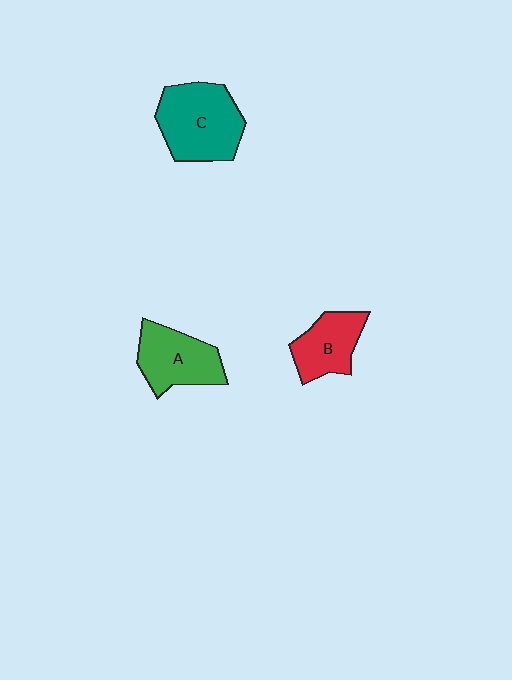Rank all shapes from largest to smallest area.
From largest to smallest: C (teal), A (green), B (red).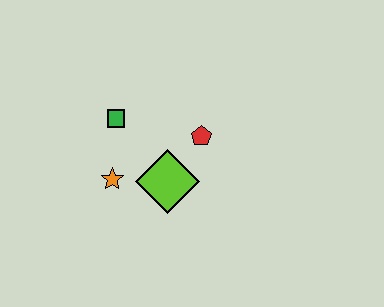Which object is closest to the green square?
The orange star is closest to the green square.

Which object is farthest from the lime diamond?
The green square is farthest from the lime diamond.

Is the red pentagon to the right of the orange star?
Yes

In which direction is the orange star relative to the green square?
The orange star is below the green square.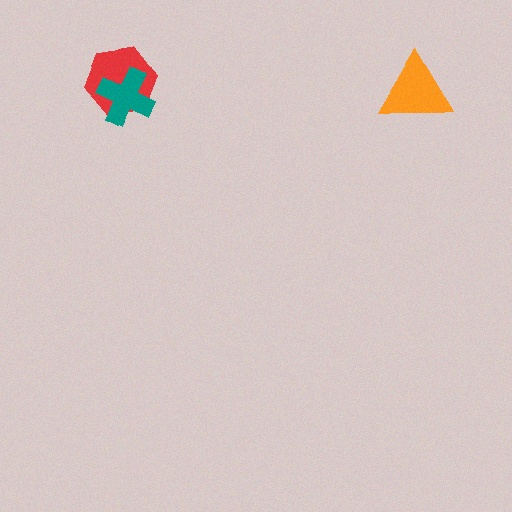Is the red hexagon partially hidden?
Yes, it is partially covered by another shape.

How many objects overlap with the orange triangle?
0 objects overlap with the orange triangle.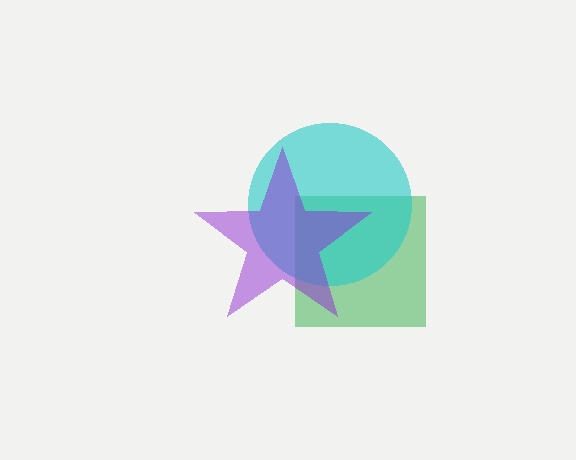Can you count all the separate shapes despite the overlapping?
Yes, there are 3 separate shapes.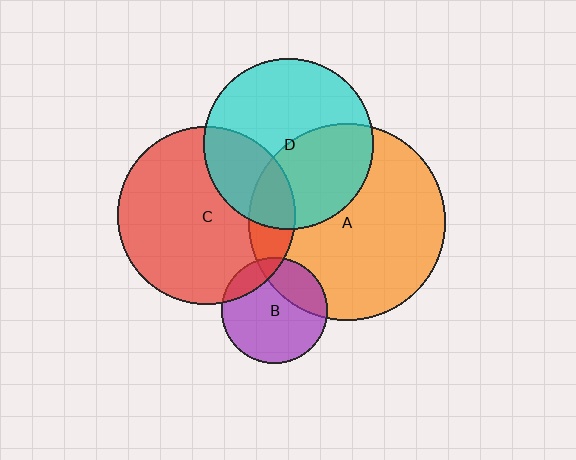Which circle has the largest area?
Circle A (orange).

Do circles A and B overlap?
Yes.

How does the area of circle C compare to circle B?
Approximately 2.9 times.